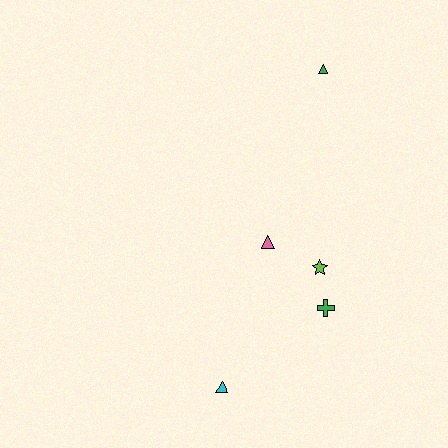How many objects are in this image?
There are 5 objects.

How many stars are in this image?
There is 1 star.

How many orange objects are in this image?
There are no orange objects.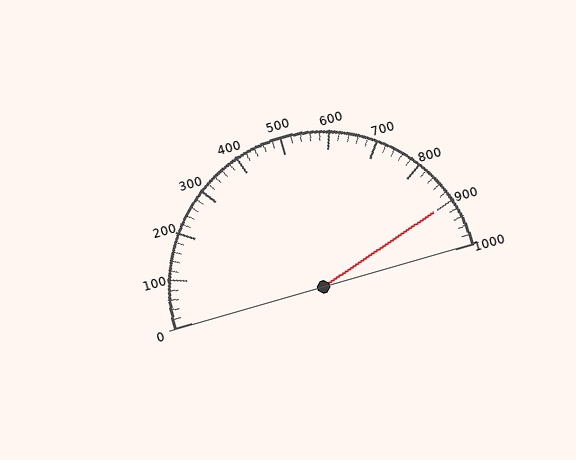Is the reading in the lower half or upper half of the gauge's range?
The reading is in the upper half of the range (0 to 1000).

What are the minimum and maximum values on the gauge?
The gauge ranges from 0 to 1000.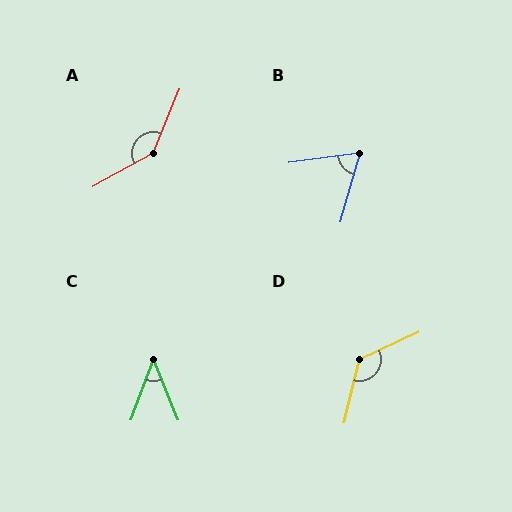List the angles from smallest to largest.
C (42°), B (67°), D (129°), A (142°).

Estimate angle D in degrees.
Approximately 129 degrees.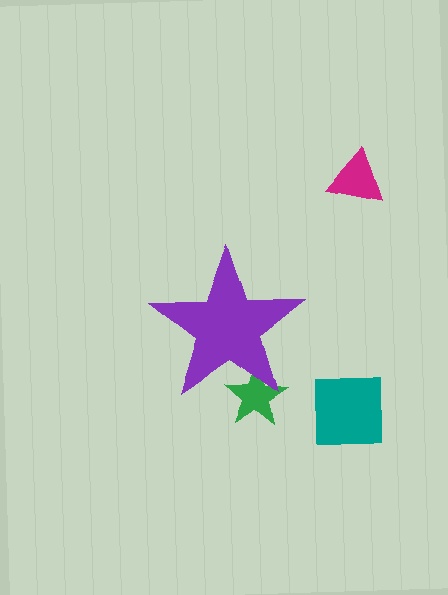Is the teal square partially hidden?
No, the teal square is fully visible.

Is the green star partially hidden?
Yes, the green star is partially hidden behind the purple star.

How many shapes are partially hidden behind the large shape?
1 shape is partially hidden.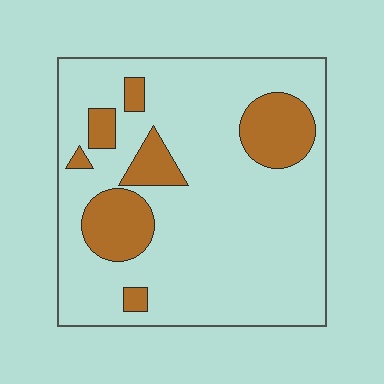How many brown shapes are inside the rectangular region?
7.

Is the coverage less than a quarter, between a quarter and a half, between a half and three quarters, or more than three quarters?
Less than a quarter.